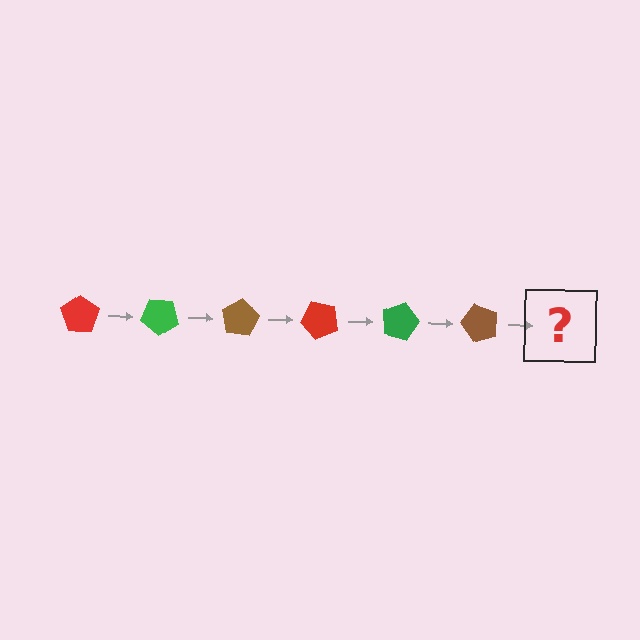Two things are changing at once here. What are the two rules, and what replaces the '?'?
The two rules are that it rotates 40 degrees each step and the color cycles through red, green, and brown. The '?' should be a red pentagon, rotated 240 degrees from the start.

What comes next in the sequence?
The next element should be a red pentagon, rotated 240 degrees from the start.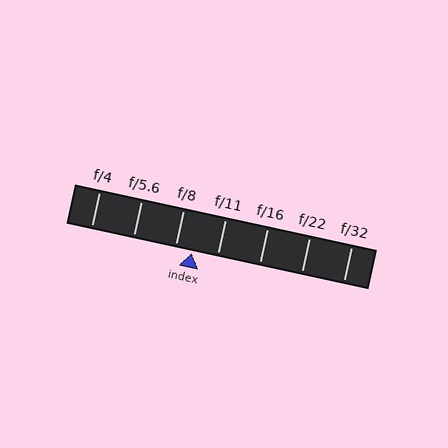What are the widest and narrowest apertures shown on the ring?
The widest aperture shown is f/4 and the narrowest is f/32.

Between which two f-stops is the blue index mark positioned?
The index mark is between f/8 and f/11.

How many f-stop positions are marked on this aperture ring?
There are 7 f-stop positions marked.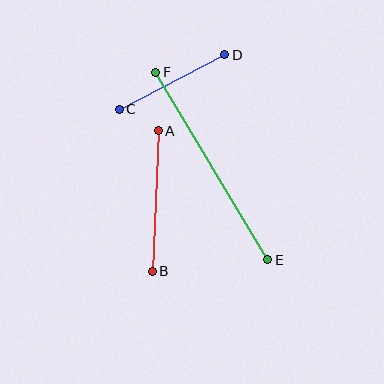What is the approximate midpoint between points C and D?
The midpoint is at approximately (172, 82) pixels.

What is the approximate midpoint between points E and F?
The midpoint is at approximately (212, 166) pixels.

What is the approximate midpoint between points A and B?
The midpoint is at approximately (155, 201) pixels.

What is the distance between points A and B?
The distance is approximately 141 pixels.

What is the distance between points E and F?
The distance is approximately 218 pixels.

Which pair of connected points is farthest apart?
Points E and F are farthest apart.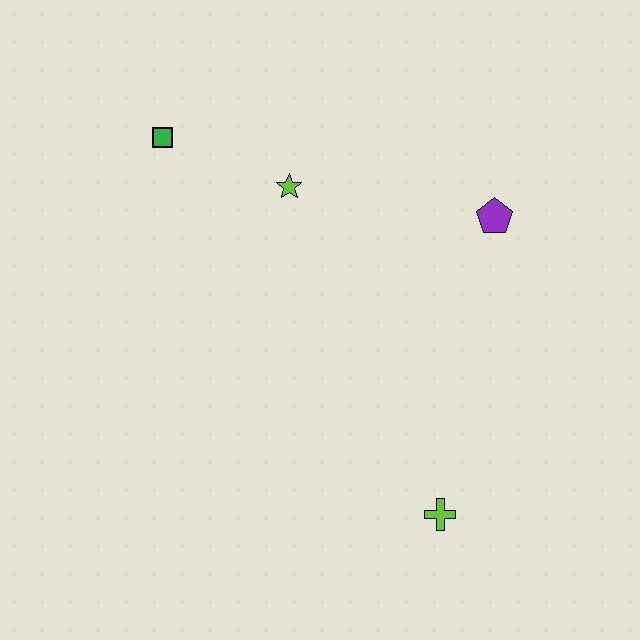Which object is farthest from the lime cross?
The green square is farthest from the lime cross.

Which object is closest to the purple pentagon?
The lime star is closest to the purple pentagon.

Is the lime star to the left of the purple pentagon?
Yes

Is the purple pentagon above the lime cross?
Yes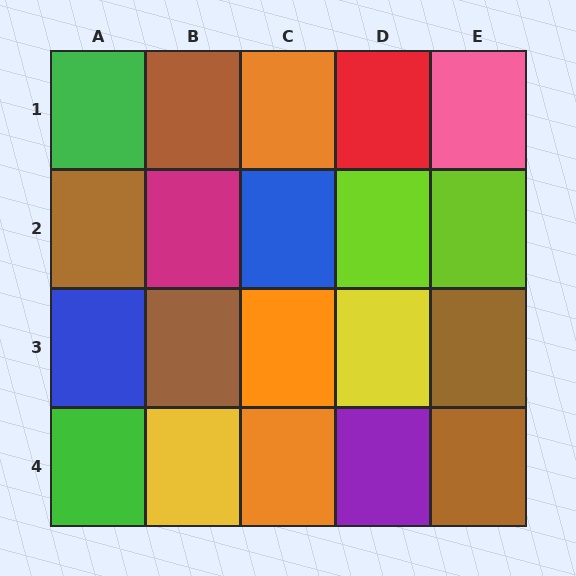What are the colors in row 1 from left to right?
Green, brown, orange, red, pink.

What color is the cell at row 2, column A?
Brown.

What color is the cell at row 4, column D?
Purple.